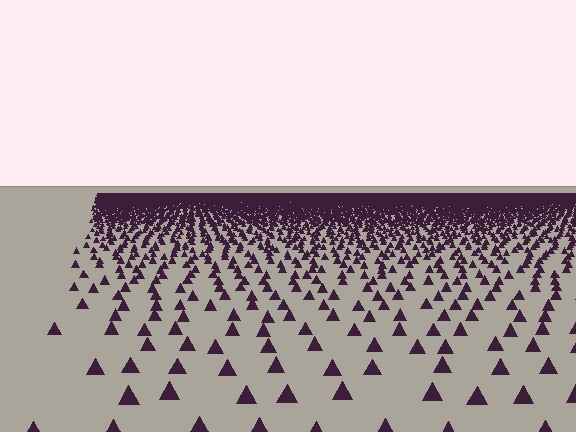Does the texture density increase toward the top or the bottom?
Density increases toward the top.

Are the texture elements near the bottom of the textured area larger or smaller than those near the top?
Larger. Near the bottom, elements are closer to the viewer and appear at a bigger on-screen size.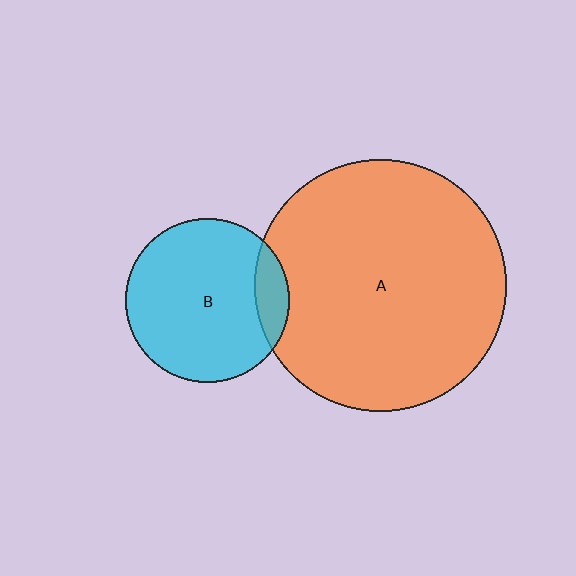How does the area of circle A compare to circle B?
Approximately 2.3 times.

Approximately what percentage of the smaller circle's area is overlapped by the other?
Approximately 10%.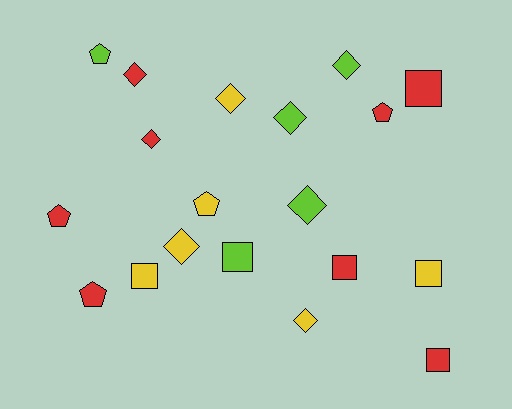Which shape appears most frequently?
Diamond, with 8 objects.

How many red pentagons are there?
There are 3 red pentagons.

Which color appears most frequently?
Red, with 8 objects.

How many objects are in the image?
There are 19 objects.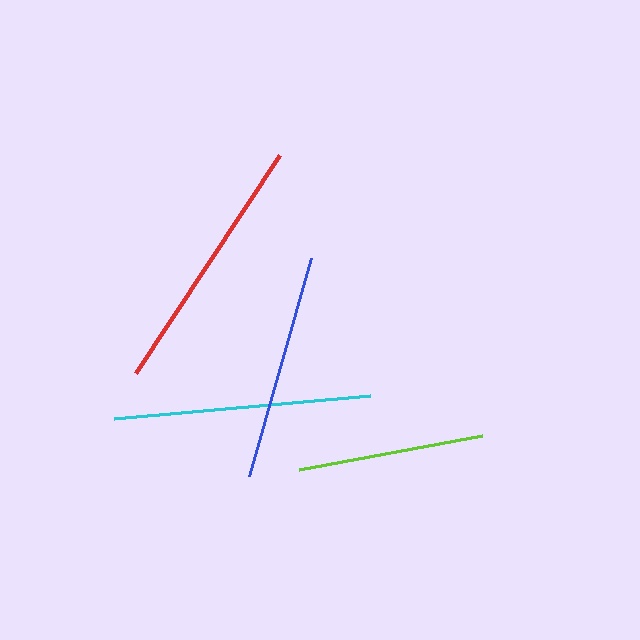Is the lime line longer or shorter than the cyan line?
The cyan line is longer than the lime line.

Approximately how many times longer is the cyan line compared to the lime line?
The cyan line is approximately 1.4 times the length of the lime line.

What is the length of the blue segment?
The blue segment is approximately 226 pixels long.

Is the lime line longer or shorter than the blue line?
The blue line is longer than the lime line.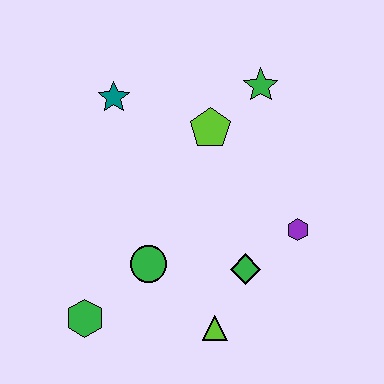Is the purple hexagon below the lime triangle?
No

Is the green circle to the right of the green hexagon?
Yes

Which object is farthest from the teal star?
The lime triangle is farthest from the teal star.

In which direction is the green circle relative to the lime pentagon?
The green circle is below the lime pentagon.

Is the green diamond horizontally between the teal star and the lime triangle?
No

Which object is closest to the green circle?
The green hexagon is closest to the green circle.